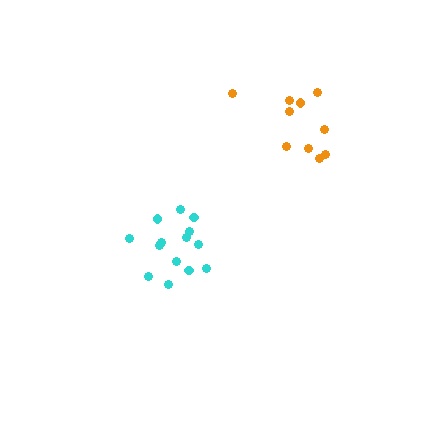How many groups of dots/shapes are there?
There are 2 groups.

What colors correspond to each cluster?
The clusters are colored: cyan, orange.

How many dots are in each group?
Group 1: 14 dots, Group 2: 10 dots (24 total).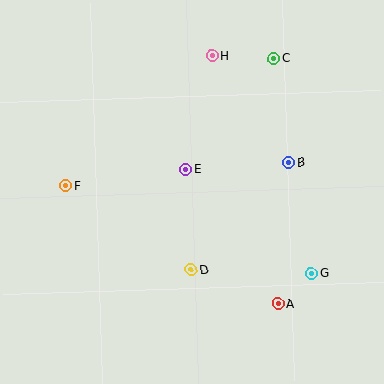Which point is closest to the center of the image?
Point E at (186, 170) is closest to the center.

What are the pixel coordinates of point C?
Point C is at (273, 58).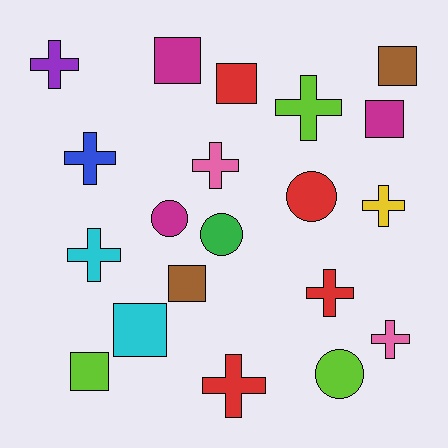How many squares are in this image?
There are 7 squares.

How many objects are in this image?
There are 20 objects.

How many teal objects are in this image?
There are no teal objects.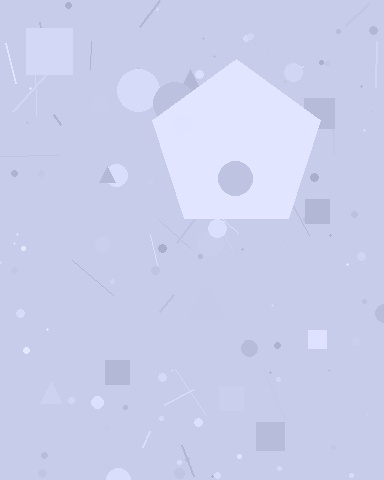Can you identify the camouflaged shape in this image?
The camouflaged shape is a pentagon.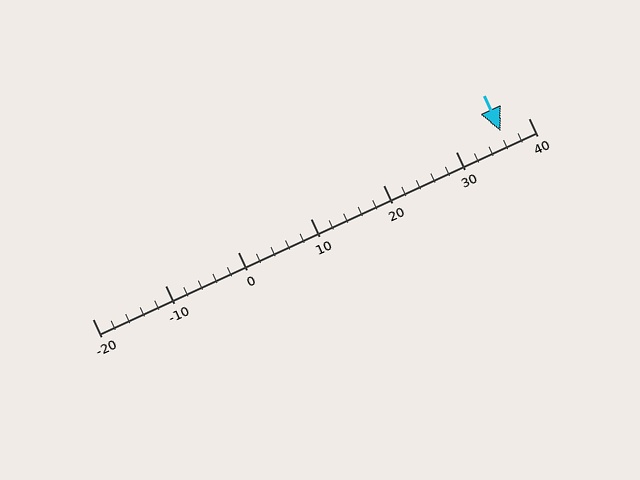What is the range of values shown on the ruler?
The ruler shows values from -20 to 40.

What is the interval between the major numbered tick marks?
The major tick marks are spaced 10 units apart.